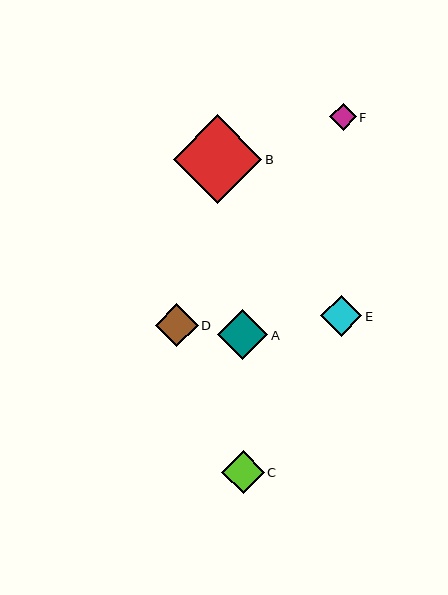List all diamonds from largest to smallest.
From largest to smallest: B, A, D, C, E, F.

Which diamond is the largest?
Diamond B is the largest with a size of approximately 88 pixels.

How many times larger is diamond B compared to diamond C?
Diamond B is approximately 2.1 times the size of diamond C.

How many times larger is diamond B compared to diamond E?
Diamond B is approximately 2.1 times the size of diamond E.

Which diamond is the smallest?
Diamond F is the smallest with a size of approximately 27 pixels.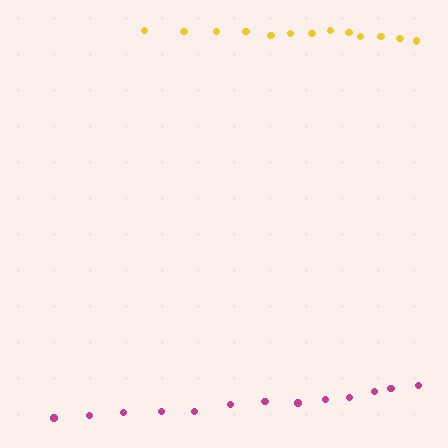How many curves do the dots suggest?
There are 2 distinct paths.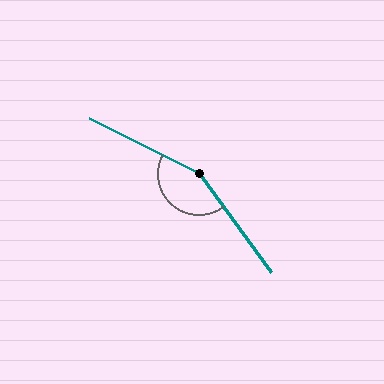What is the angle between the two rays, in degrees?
Approximately 153 degrees.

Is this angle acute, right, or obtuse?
It is obtuse.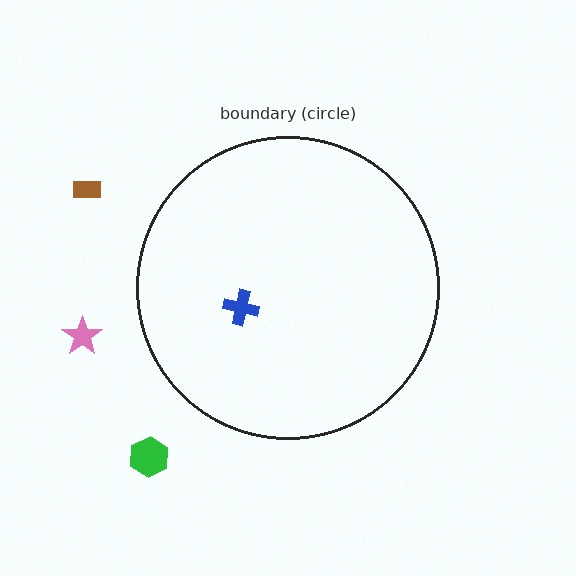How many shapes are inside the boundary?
1 inside, 3 outside.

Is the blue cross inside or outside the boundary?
Inside.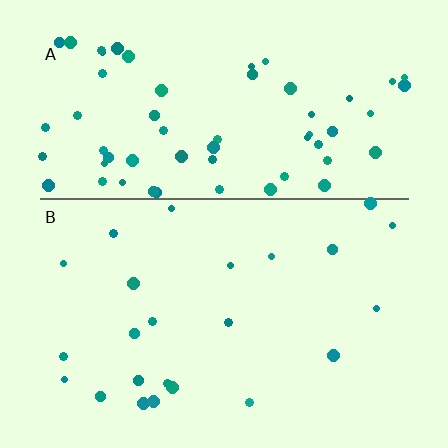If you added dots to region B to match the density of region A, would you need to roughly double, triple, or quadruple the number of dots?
Approximately triple.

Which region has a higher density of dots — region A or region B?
A (the top).